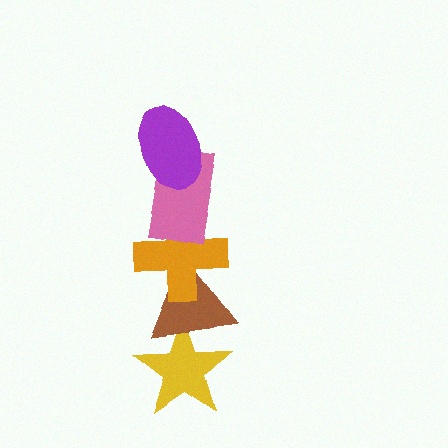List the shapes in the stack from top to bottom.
From top to bottom: the purple ellipse, the pink rectangle, the orange cross, the brown triangle, the yellow star.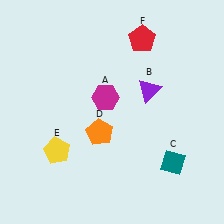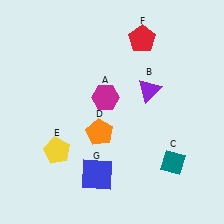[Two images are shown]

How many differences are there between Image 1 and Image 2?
There is 1 difference between the two images.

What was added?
A blue square (G) was added in Image 2.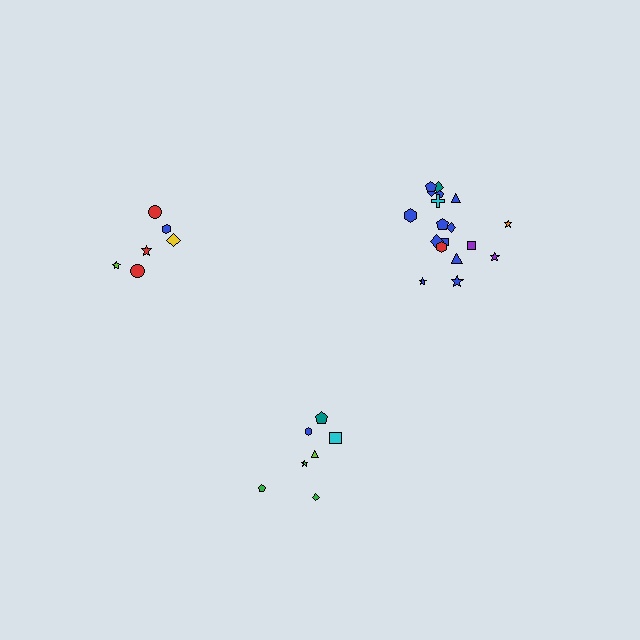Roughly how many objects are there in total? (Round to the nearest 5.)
Roughly 30 objects in total.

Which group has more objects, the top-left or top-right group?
The top-right group.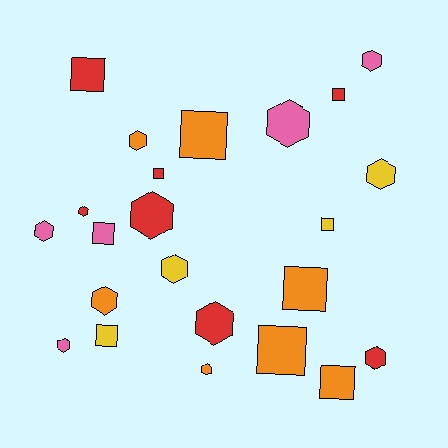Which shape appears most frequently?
Hexagon, with 13 objects.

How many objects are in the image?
There are 23 objects.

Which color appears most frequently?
Red, with 7 objects.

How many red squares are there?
There are 3 red squares.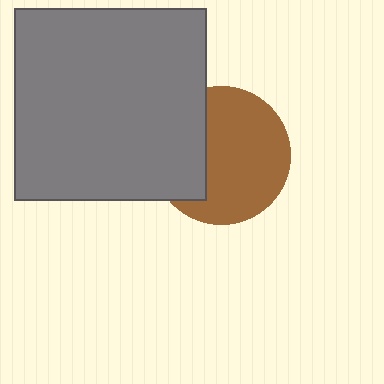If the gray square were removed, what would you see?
You would see the complete brown circle.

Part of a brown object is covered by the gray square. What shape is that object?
It is a circle.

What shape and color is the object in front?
The object in front is a gray square.